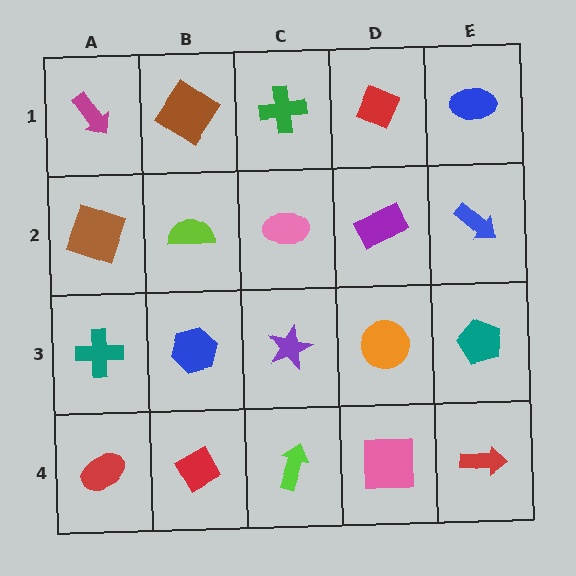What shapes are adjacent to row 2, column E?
A blue ellipse (row 1, column E), a teal pentagon (row 3, column E), a purple rectangle (row 2, column D).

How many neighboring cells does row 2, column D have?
4.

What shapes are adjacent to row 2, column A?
A magenta arrow (row 1, column A), a teal cross (row 3, column A), a lime semicircle (row 2, column B).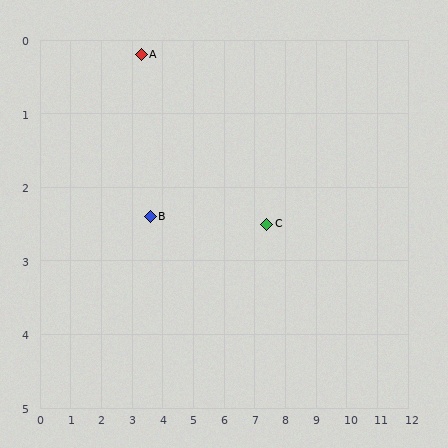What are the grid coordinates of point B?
Point B is at approximately (3.6, 2.4).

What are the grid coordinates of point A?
Point A is at approximately (3.3, 0.2).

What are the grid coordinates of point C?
Point C is at approximately (7.4, 2.5).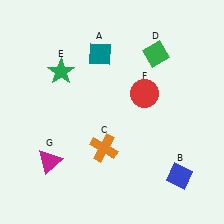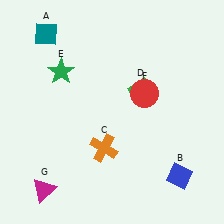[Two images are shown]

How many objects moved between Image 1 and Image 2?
3 objects moved between the two images.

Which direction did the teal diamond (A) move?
The teal diamond (A) moved left.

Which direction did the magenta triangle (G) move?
The magenta triangle (G) moved down.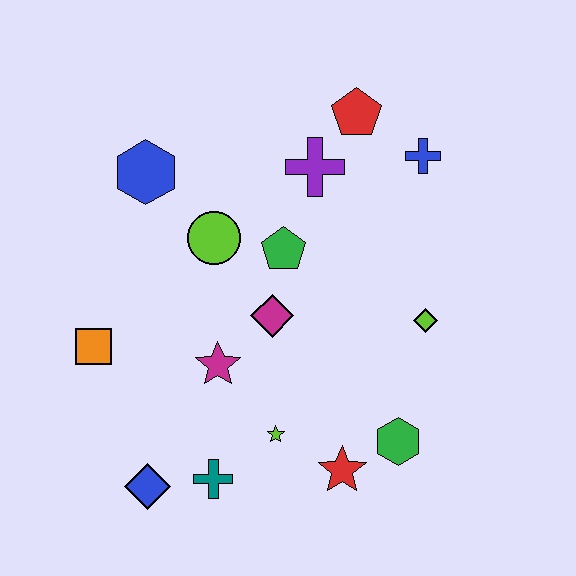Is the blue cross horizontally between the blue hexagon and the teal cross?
No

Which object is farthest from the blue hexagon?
The green hexagon is farthest from the blue hexagon.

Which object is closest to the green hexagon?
The red star is closest to the green hexagon.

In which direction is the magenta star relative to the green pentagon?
The magenta star is below the green pentagon.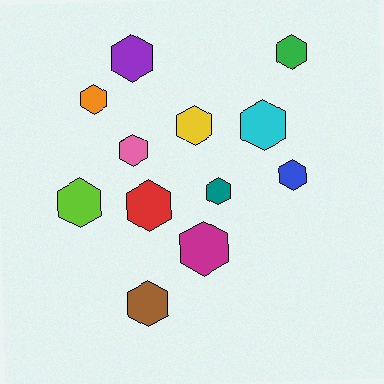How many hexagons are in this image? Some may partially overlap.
There are 12 hexagons.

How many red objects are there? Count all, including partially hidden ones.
There is 1 red object.